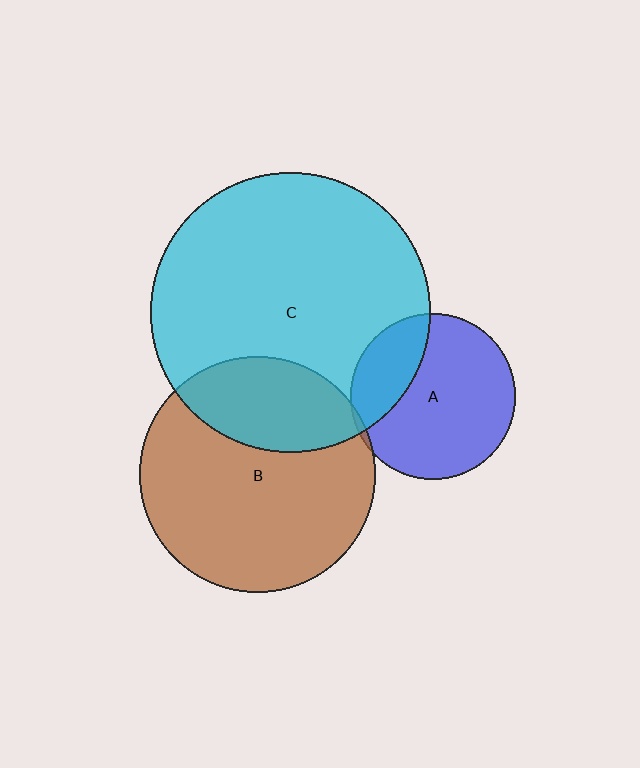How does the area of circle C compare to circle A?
Approximately 2.9 times.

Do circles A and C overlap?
Yes.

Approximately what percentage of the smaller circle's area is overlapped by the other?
Approximately 25%.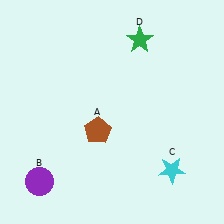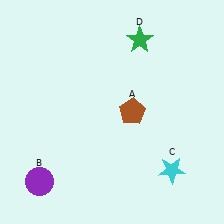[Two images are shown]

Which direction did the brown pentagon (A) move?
The brown pentagon (A) moved right.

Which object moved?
The brown pentagon (A) moved right.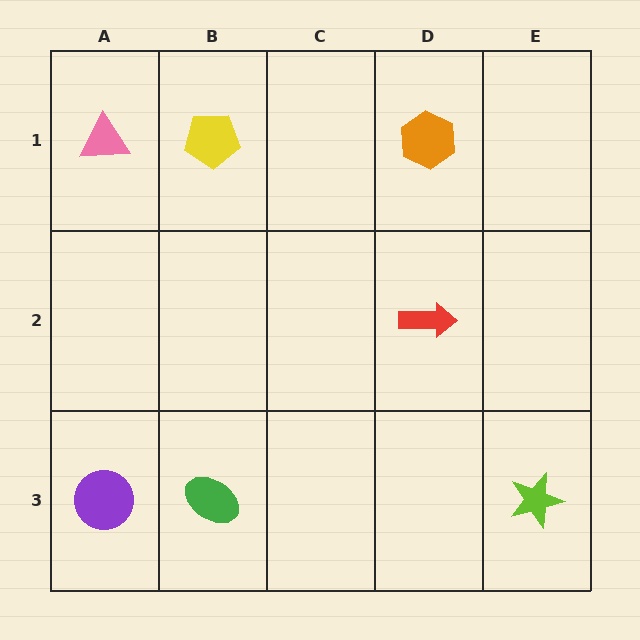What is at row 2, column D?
A red arrow.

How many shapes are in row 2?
1 shape.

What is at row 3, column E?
A lime star.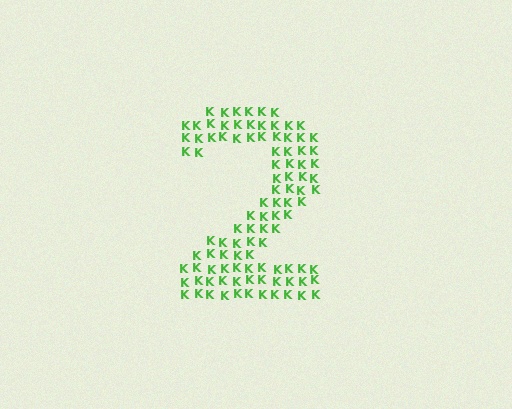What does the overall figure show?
The overall figure shows the digit 2.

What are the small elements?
The small elements are letter K's.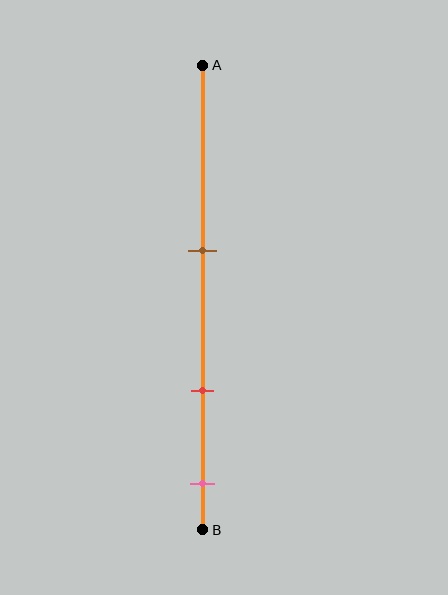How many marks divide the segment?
There are 3 marks dividing the segment.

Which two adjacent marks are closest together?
The red and pink marks are the closest adjacent pair.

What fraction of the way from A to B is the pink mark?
The pink mark is approximately 90% (0.9) of the way from A to B.